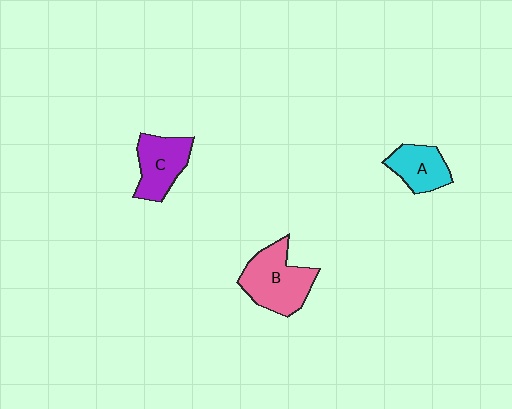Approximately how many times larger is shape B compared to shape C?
Approximately 1.3 times.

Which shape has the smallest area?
Shape A (cyan).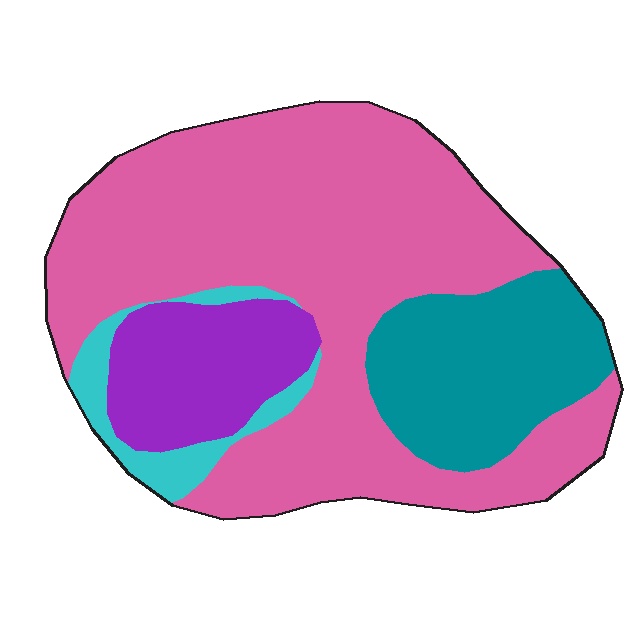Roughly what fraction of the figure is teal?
Teal covers 19% of the figure.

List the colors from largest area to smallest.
From largest to smallest: pink, teal, purple, cyan.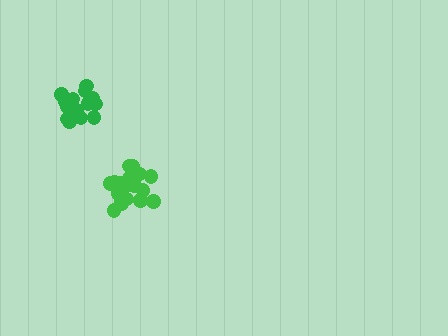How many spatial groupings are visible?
There are 2 spatial groupings.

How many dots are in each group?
Group 1: 18 dots, Group 2: 18 dots (36 total).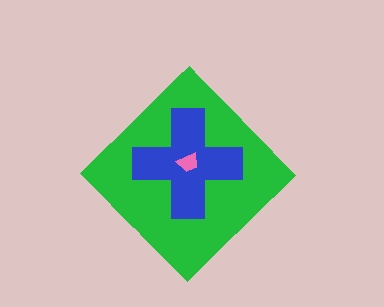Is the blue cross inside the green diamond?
Yes.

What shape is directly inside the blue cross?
The pink trapezoid.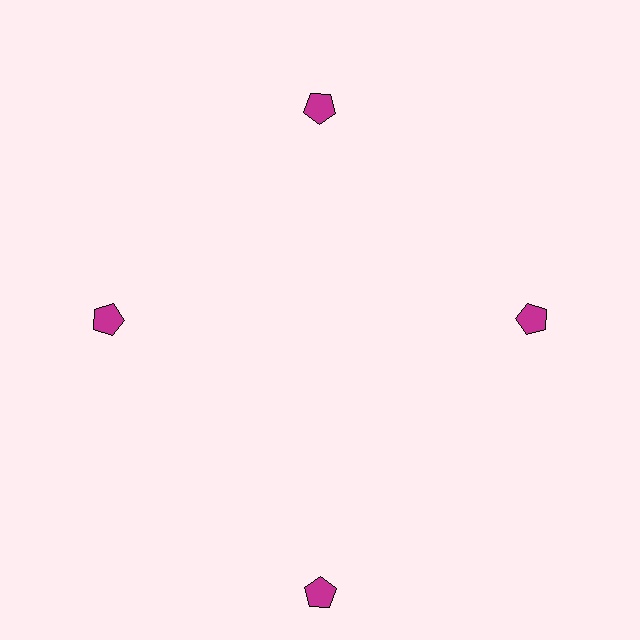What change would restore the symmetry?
The symmetry would be restored by moving it inward, back onto the ring so that all 4 pentagons sit at equal angles and equal distance from the center.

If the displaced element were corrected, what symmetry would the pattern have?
It would have 4-fold rotational symmetry — the pattern would map onto itself every 90 degrees.